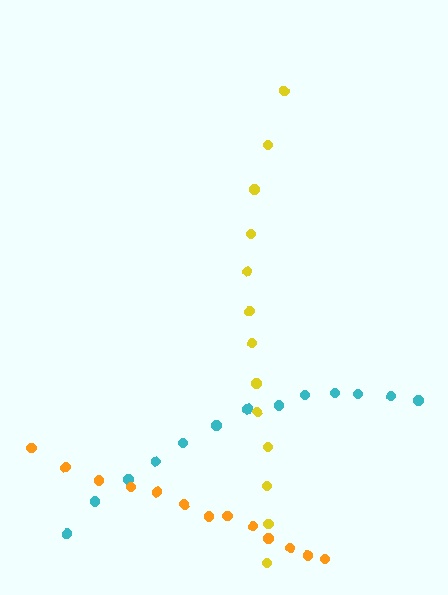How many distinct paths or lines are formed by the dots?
There are 3 distinct paths.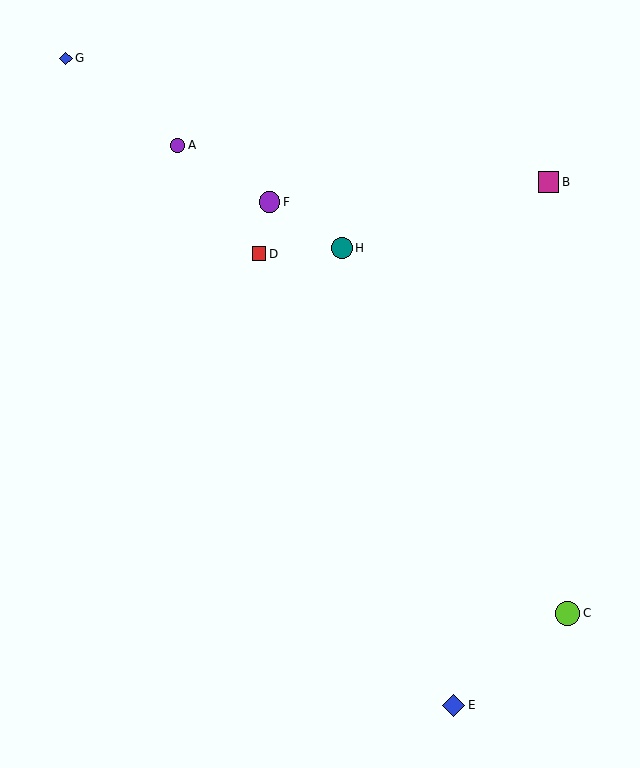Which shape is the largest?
The lime circle (labeled C) is the largest.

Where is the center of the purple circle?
The center of the purple circle is at (177, 145).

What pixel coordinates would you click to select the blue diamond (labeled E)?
Click at (454, 705) to select the blue diamond E.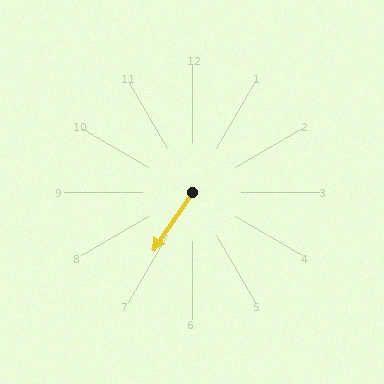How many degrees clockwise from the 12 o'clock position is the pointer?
Approximately 214 degrees.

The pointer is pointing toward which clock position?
Roughly 7 o'clock.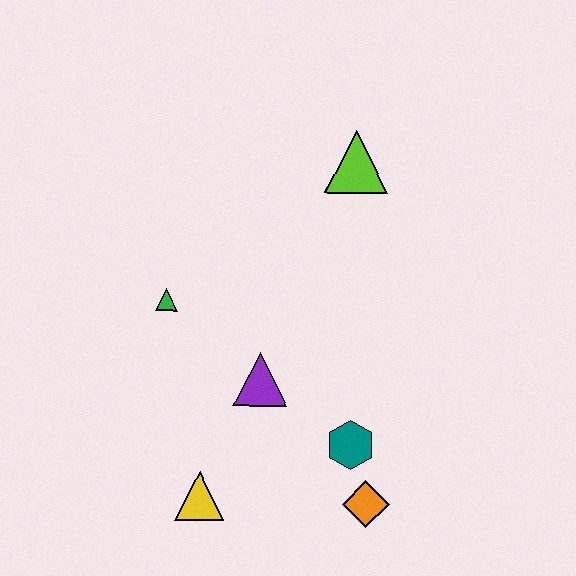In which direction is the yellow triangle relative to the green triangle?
The yellow triangle is below the green triangle.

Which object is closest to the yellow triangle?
The purple triangle is closest to the yellow triangle.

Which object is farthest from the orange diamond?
The lime triangle is farthest from the orange diamond.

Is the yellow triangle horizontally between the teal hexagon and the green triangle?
Yes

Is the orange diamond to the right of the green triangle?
Yes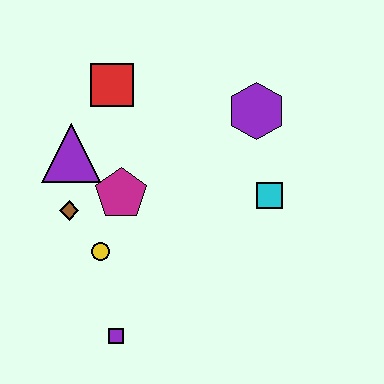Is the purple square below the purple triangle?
Yes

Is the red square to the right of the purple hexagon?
No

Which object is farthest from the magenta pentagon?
The purple hexagon is farthest from the magenta pentagon.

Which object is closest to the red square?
The purple triangle is closest to the red square.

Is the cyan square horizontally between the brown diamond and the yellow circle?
No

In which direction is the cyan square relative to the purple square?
The cyan square is to the right of the purple square.